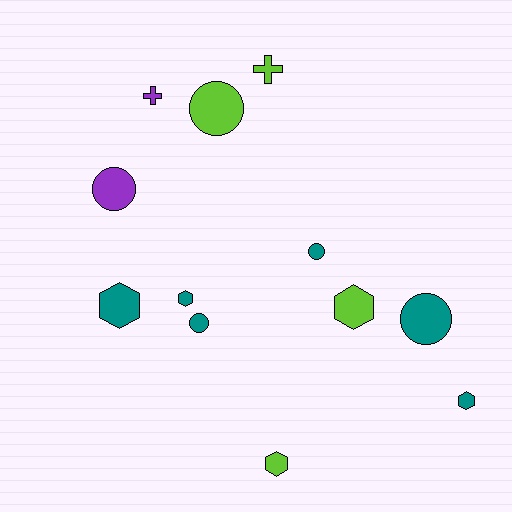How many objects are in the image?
There are 12 objects.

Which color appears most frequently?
Teal, with 6 objects.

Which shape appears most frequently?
Hexagon, with 5 objects.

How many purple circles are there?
There is 1 purple circle.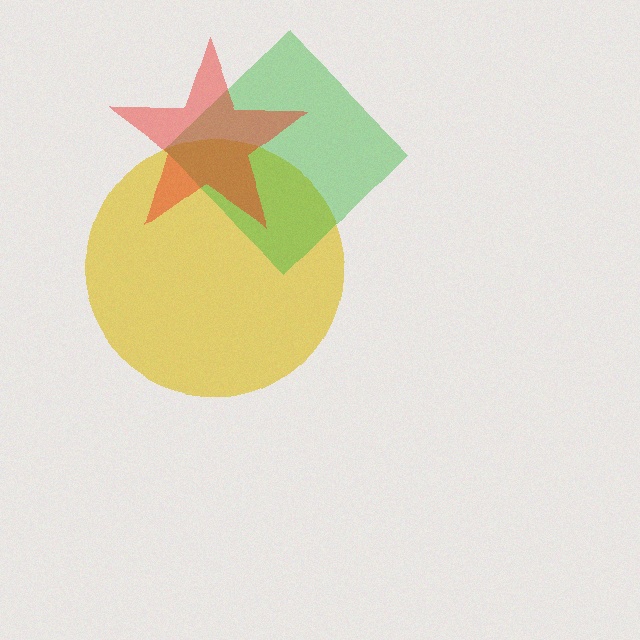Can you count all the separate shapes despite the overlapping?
Yes, there are 3 separate shapes.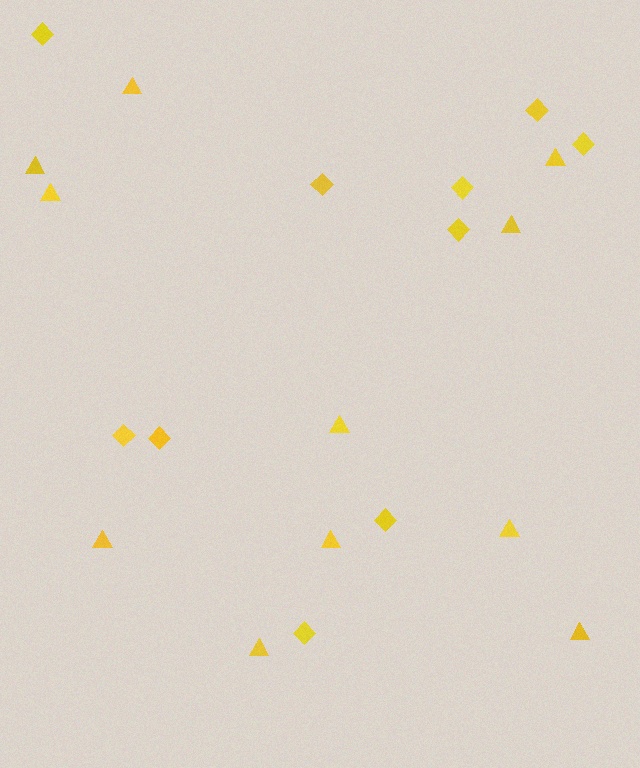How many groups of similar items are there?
There are 2 groups: one group of diamonds (10) and one group of triangles (11).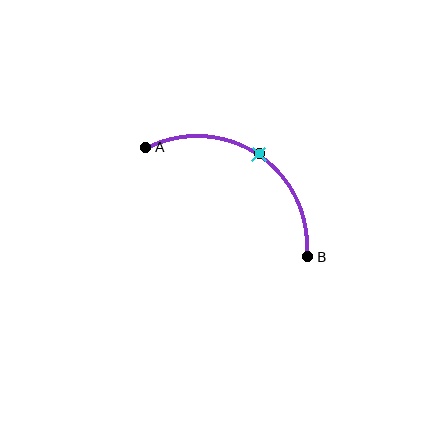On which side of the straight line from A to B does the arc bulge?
The arc bulges above and to the right of the straight line connecting A and B.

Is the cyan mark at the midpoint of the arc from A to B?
Yes. The cyan mark lies on the arc at equal arc-length from both A and B — it is the arc midpoint.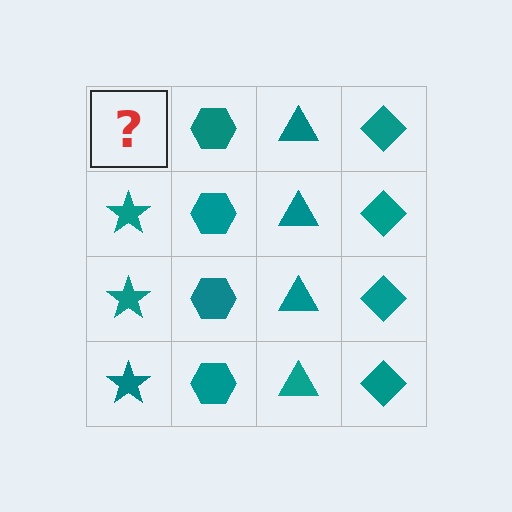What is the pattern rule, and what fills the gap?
The rule is that each column has a consistent shape. The gap should be filled with a teal star.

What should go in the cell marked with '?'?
The missing cell should contain a teal star.